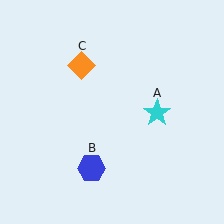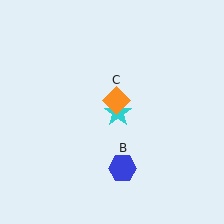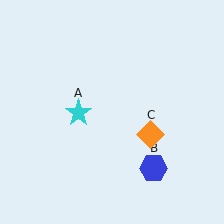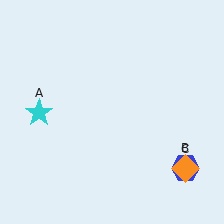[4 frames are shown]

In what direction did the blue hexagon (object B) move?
The blue hexagon (object B) moved right.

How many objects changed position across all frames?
3 objects changed position: cyan star (object A), blue hexagon (object B), orange diamond (object C).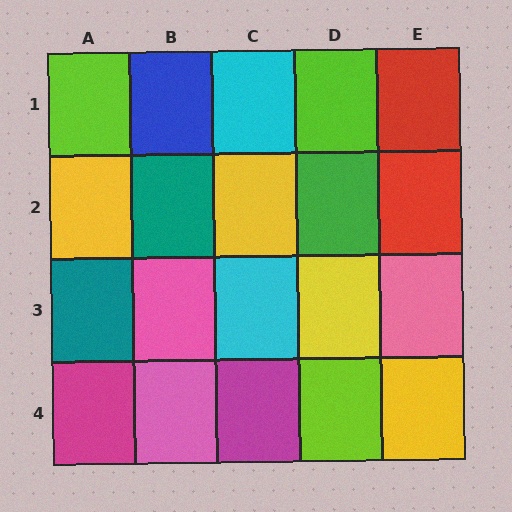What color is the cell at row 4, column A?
Magenta.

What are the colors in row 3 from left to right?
Teal, pink, cyan, yellow, pink.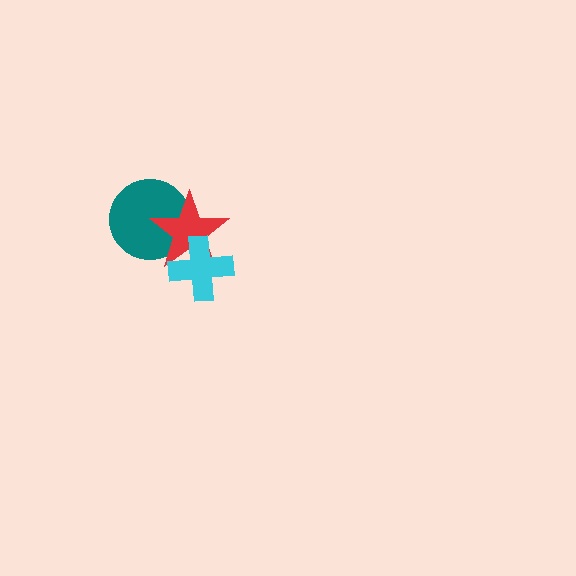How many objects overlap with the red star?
2 objects overlap with the red star.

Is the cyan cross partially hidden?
No, no other shape covers it.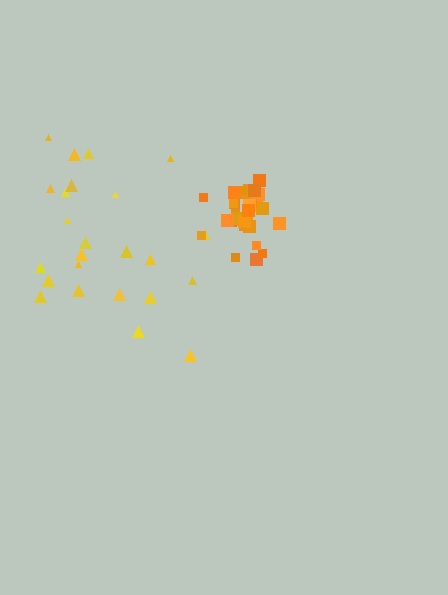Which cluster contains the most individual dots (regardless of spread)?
Orange (32).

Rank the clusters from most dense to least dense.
orange, yellow.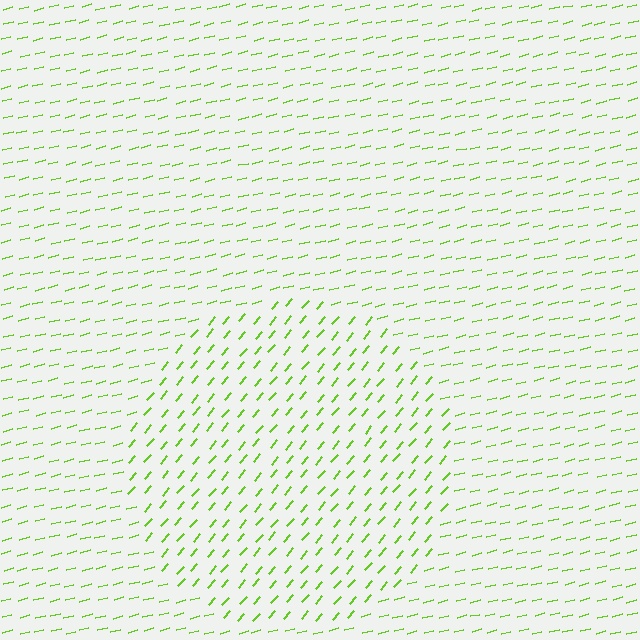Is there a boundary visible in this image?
Yes, there is a texture boundary formed by a change in line orientation.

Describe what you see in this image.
The image is filled with small lime line segments. A circle region in the image has lines oriented differently from the surrounding lines, creating a visible texture boundary.